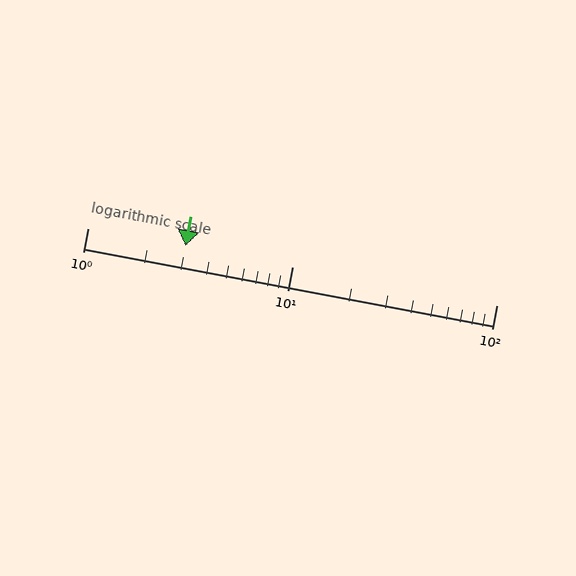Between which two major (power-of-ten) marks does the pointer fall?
The pointer is between 1 and 10.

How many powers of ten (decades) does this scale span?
The scale spans 2 decades, from 1 to 100.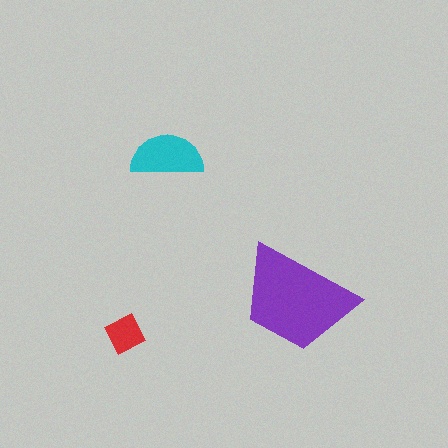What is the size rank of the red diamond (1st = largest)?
3rd.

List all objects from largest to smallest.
The purple trapezoid, the cyan semicircle, the red diamond.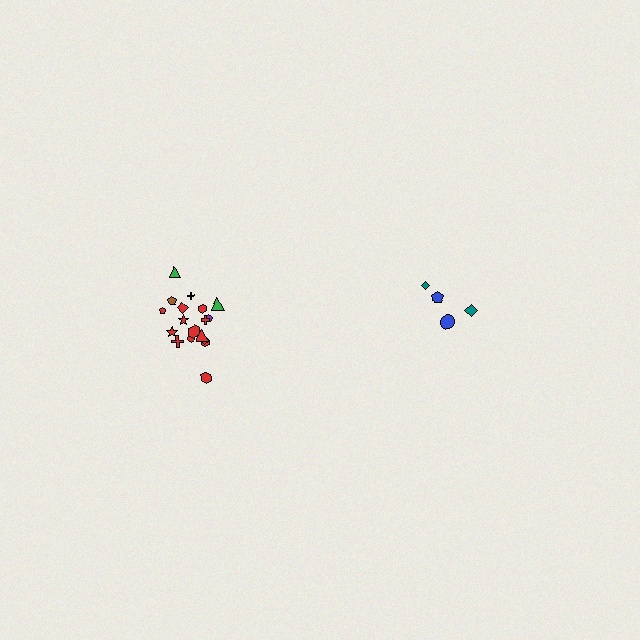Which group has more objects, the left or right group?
The left group.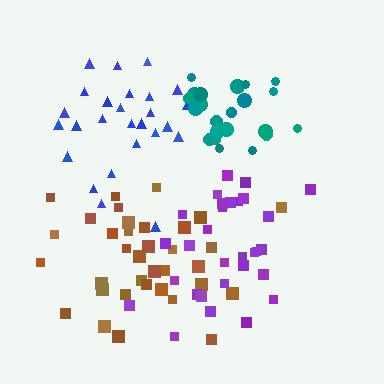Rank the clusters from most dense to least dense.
teal, purple, blue, brown.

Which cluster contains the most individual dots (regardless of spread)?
Brown (35).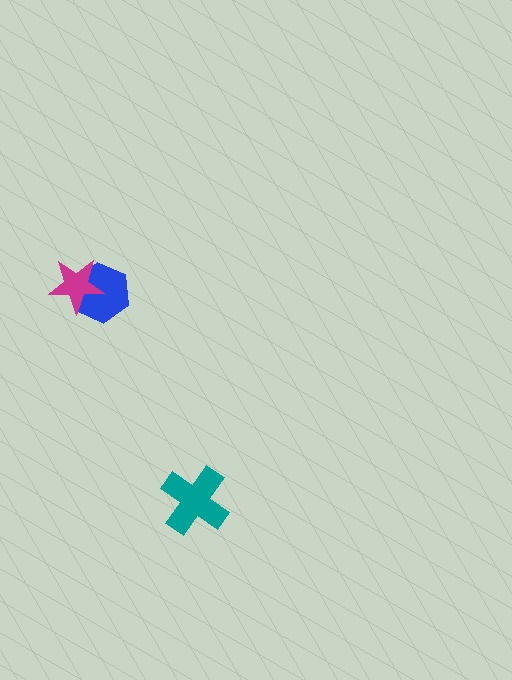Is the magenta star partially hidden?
No, no other shape covers it.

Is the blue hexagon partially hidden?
Yes, it is partially covered by another shape.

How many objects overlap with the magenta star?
1 object overlaps with the magenta star.